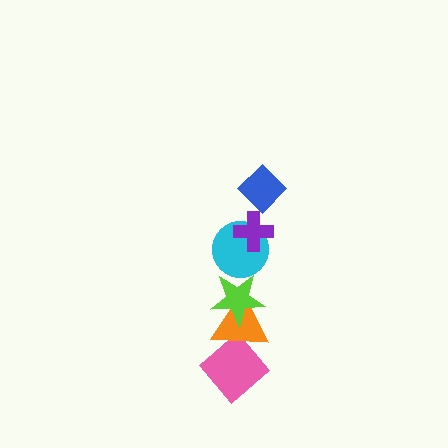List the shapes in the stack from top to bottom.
From top to bottom: the blue diamond, the purple cross, the cyan circle, the lime star, the orange triangle, the pink diamond.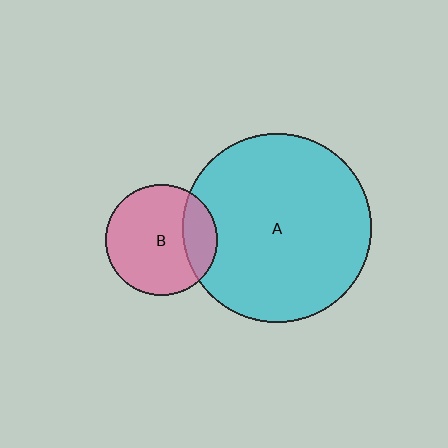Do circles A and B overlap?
Yes.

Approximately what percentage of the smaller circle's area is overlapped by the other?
Approximately 20%.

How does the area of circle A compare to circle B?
Approximately 2.9 times.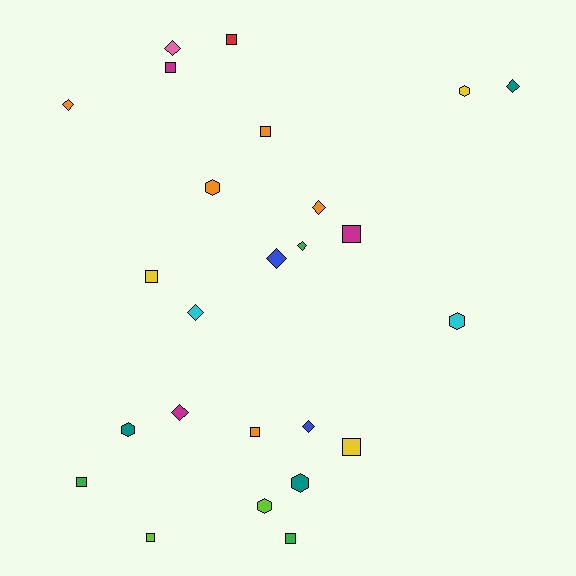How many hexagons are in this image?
There are 6 hexagons.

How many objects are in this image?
There are 25 objects.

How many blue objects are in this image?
There are 2 blue objects.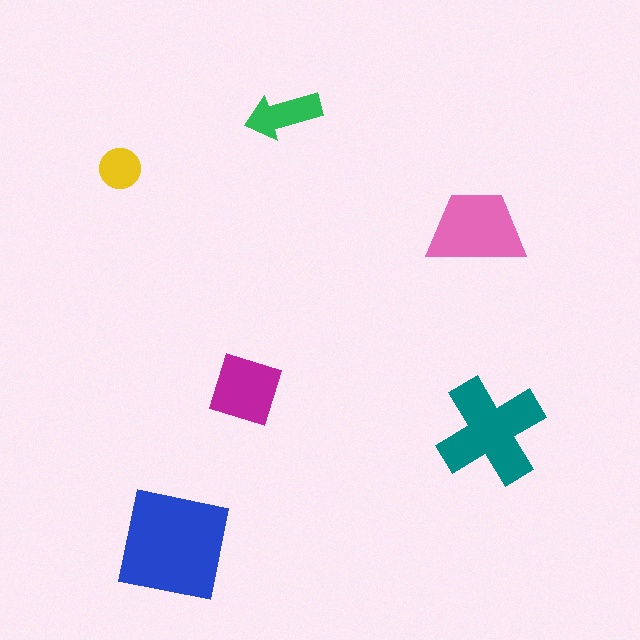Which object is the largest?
The blue square.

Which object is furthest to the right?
The teal cross is rightmost.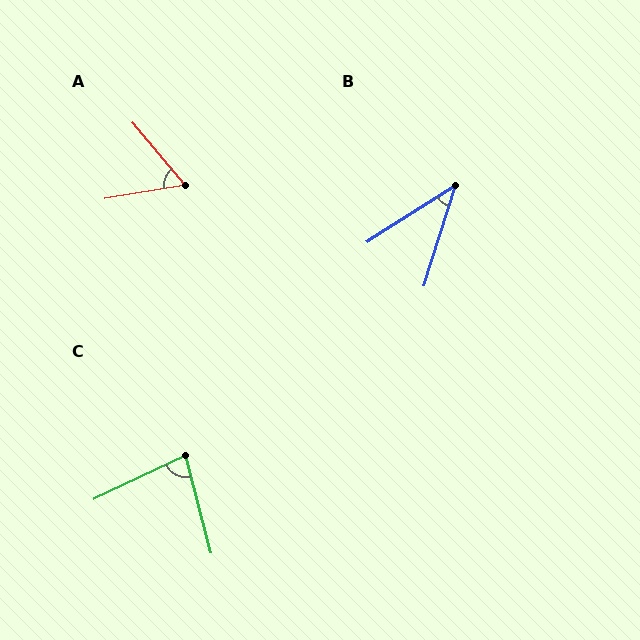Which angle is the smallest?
B, at approximately 40 degrees.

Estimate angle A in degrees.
Approximately 60 degrees.